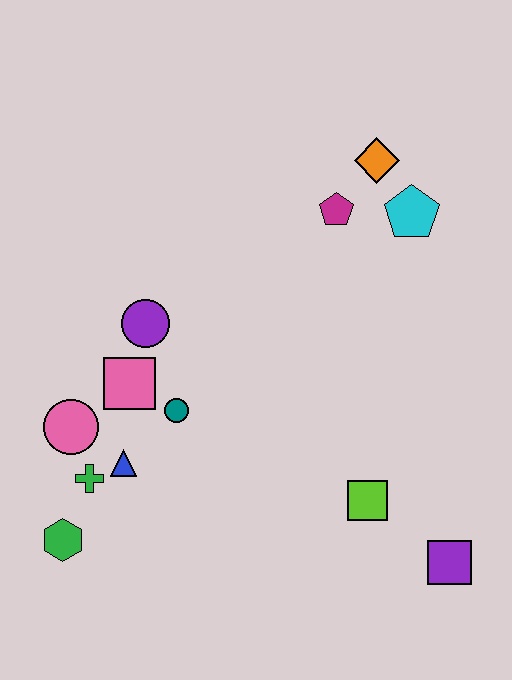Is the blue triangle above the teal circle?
No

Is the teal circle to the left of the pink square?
No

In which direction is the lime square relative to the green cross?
The lime square is to the right of the green cross.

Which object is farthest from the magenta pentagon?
The green hexagon is farthest from the magenta pentagon.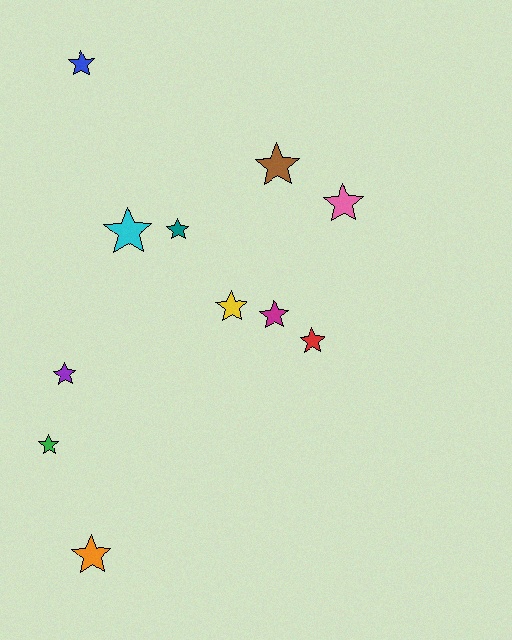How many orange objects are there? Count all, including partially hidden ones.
There is 1 orange object.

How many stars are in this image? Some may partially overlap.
There are 11 stars.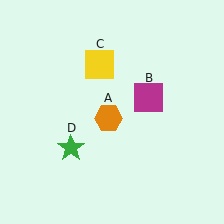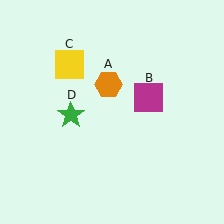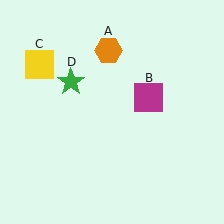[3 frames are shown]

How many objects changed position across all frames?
3 objects changed position: orange hexagon (object A), yellow square (object C), green star (object D).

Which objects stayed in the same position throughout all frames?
Magenta square (object B) remained stationary.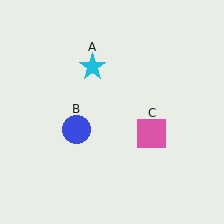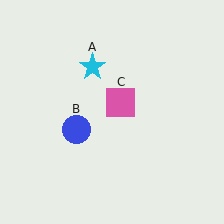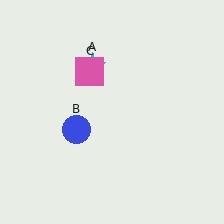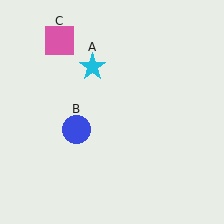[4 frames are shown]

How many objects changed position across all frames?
1 object changed position: pink square (object C).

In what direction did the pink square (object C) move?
The pink square (object C) moved up and to the left.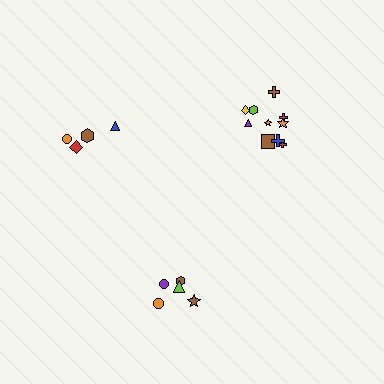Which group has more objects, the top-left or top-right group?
The top-right group.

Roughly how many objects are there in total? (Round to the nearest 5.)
Roughly 20 objects in total.